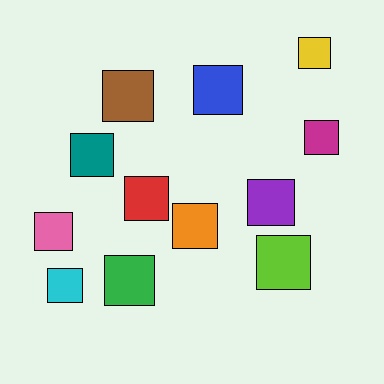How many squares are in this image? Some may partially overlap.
There are 12 squares.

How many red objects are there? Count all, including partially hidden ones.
There is 1 red object.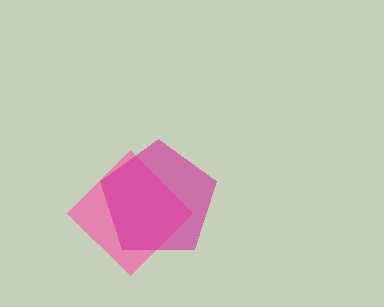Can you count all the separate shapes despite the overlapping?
Yes, there are 2 separate shapes.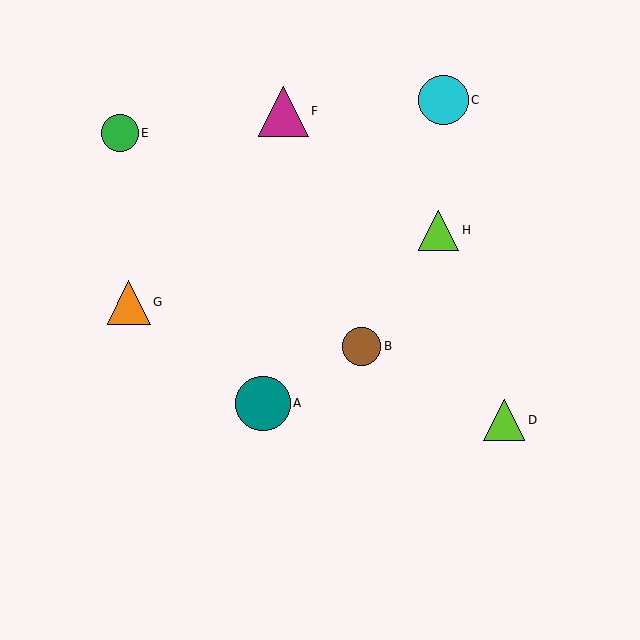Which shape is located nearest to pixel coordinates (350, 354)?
The brown circle (labeled B) at (362, 346) is nearest to that location.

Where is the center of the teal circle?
The center of the teal circle is at (263, 403).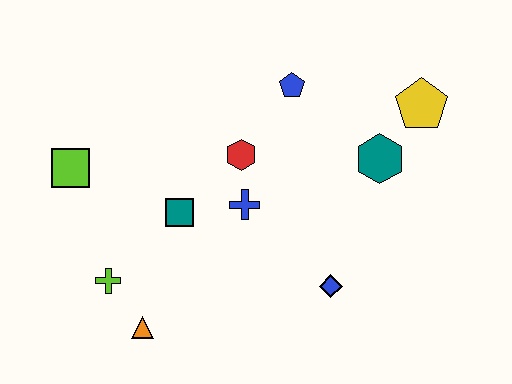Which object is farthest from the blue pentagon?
The orange triangle is farthest from the blue pentagon.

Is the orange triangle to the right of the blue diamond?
No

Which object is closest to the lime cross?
The orange triangle is closest to the lime cross.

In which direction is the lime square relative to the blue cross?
The lime square is to the left of the blue cross.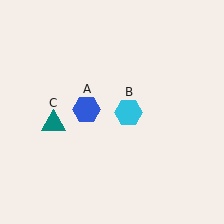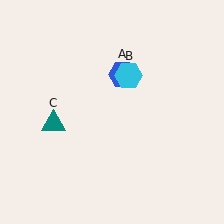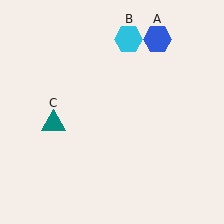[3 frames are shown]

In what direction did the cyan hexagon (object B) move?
The cyan hexagon (object B) moved up.